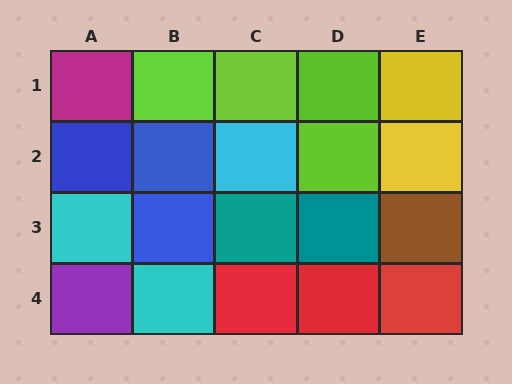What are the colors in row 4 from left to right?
Purple, cyan, red, red, red.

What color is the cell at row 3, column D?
Teal.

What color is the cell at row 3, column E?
Brown.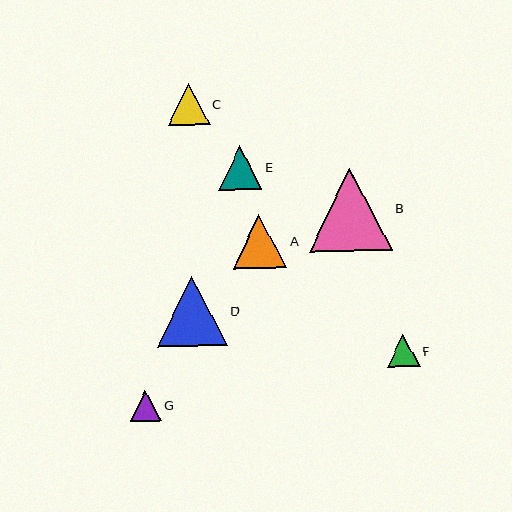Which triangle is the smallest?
Triangle G is the smallest with a size of approximately 31 pixels.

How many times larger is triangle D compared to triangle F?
Triangle D is approximately 2.2 times the size of triangle F.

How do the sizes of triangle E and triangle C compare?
Triangle E and triangle C are approximately the same size.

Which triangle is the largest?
Triangle B is the largest with a size of approximately 83 pixels.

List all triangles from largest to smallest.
From largest to smallest: B, D, A, E, C, F, G.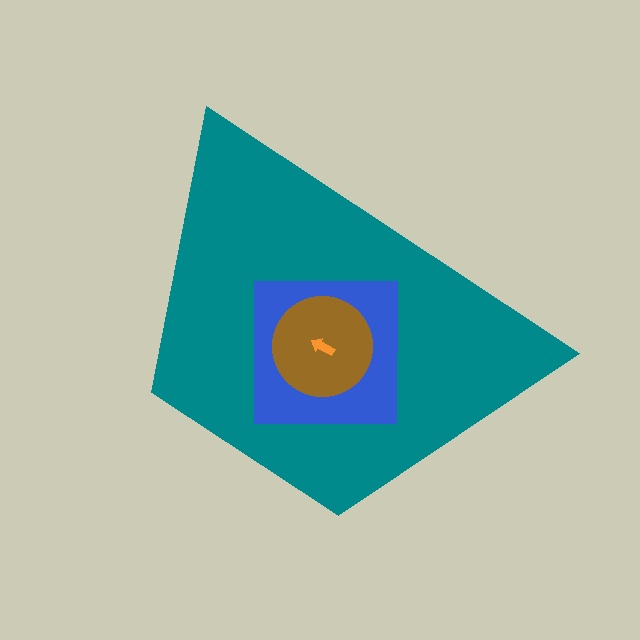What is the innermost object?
The orange arrow.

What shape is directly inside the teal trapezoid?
The blue square.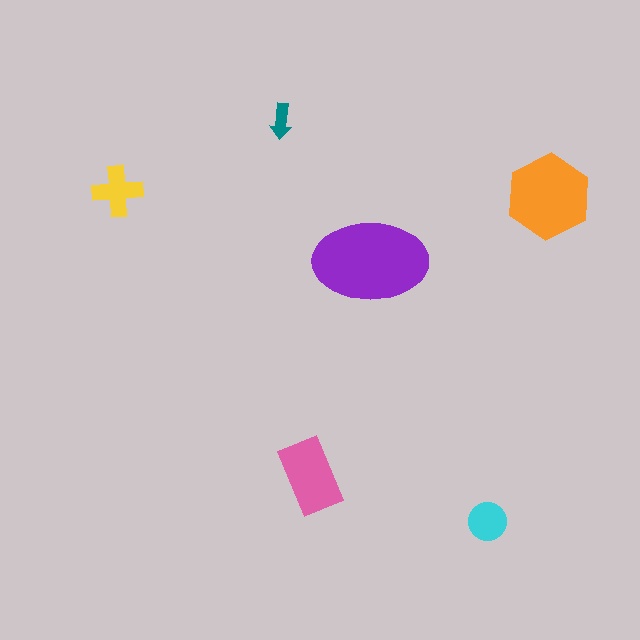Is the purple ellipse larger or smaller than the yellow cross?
Larger.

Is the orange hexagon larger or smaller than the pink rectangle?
Larger.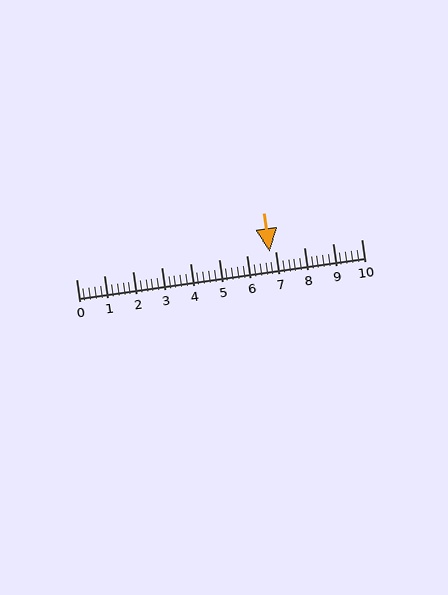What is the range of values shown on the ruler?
The ruler shows values from 0 to 10.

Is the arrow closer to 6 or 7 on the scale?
The arrow is closer to 7.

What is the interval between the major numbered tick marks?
The major tick marks are spaced 1 units apart.